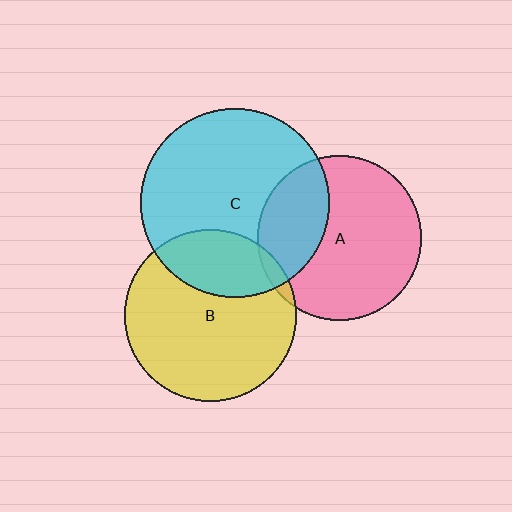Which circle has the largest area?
Circle C (cyan).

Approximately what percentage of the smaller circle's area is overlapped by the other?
Approximately 25%.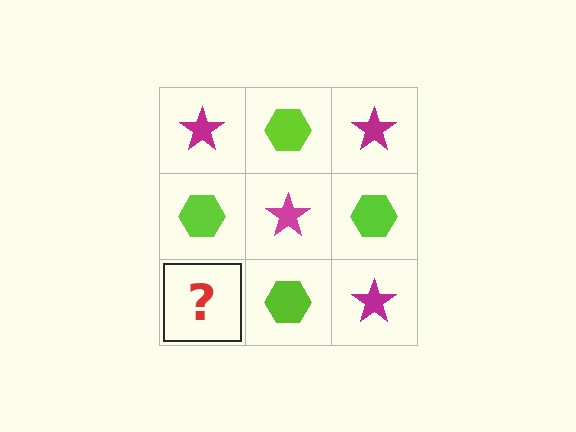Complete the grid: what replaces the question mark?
The question mark should be replaced with a magenta star.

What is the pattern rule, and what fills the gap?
The rule is that it alternates magenta star and lime hexagon in a checkerboard pattern. The gap should be filled with a magenta star.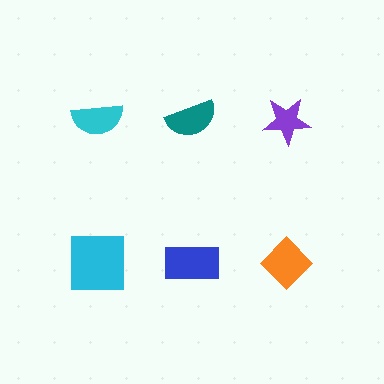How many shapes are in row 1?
3 shapes.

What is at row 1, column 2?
A teal semicircle.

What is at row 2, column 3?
An orange diamond.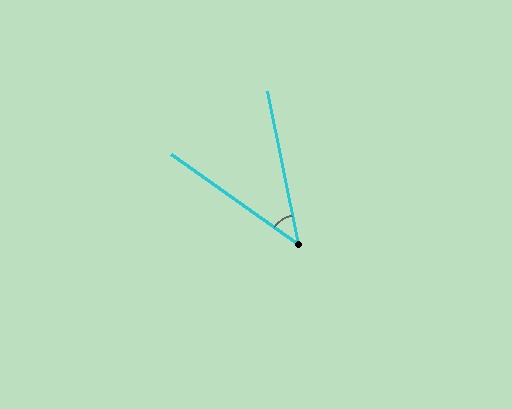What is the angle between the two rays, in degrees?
Approximately 43 degrees.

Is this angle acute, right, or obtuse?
It is acute.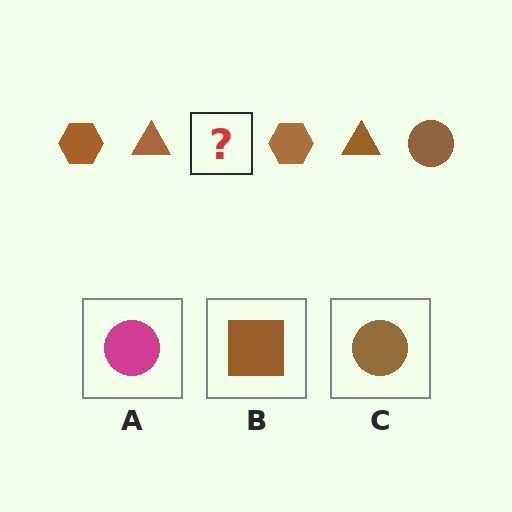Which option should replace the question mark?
Option C.